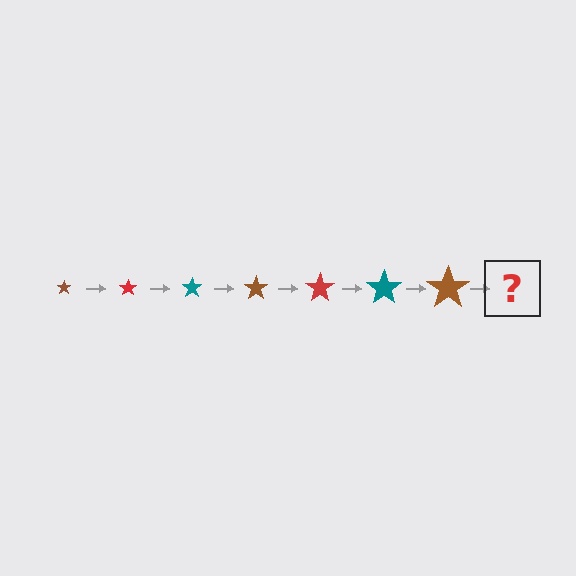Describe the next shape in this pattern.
It should be a red star, larger than the previous one.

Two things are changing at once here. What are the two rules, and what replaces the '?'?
The two rules are that the star grows larger each step and the color cycles through brown, red, and teal. The '?' should be a red star, larger than the previous one.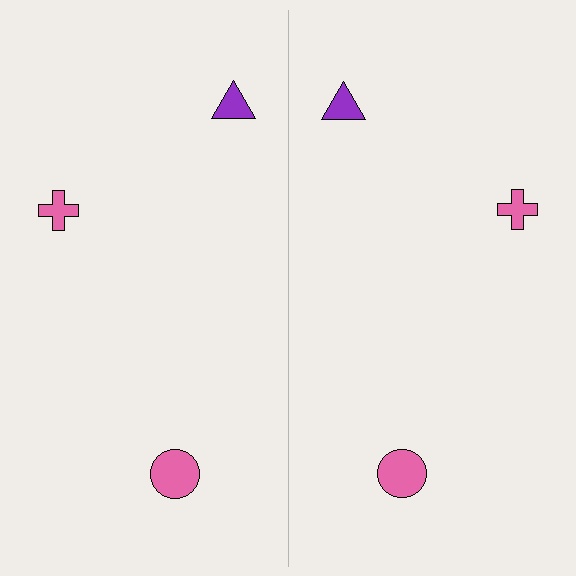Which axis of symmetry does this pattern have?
The pattern has a vertical axis of symmetry running through the center of the image.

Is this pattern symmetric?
Yes, this pattern has bilateral (reflection) symmetry.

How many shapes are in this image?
There are 6 shapes in this image.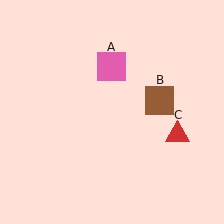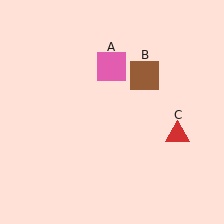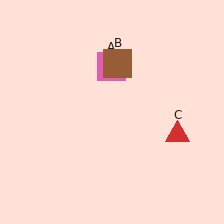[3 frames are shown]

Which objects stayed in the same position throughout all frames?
Pink square (object A) and red triangle (object C) remained stationary.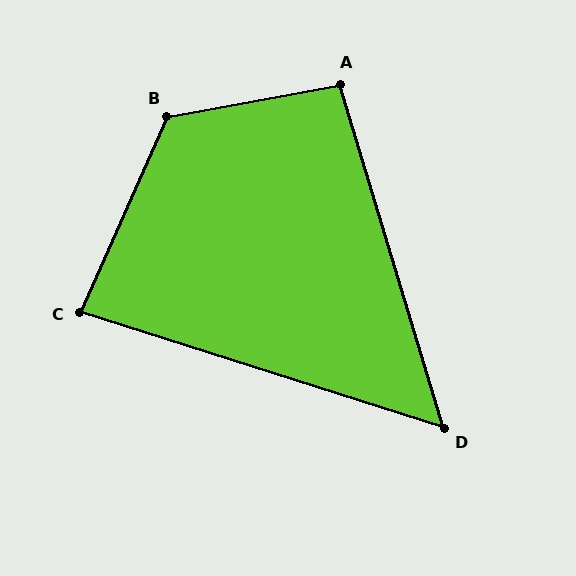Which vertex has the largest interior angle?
B, at approximately 124 degrees.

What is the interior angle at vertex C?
Approximately 84 degrees (acute).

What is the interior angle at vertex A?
Approximately 96 degrees (obtuse).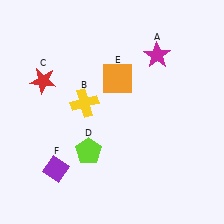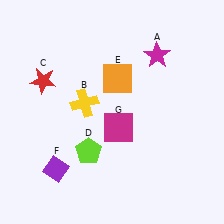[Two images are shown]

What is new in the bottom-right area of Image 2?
A magenta square (G) was added in the bottom-right area of Image 2.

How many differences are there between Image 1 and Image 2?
There is 1 difference between the two images.